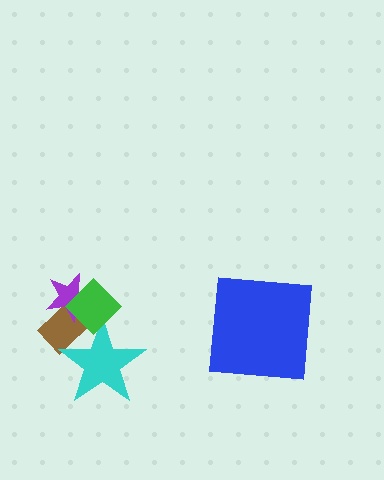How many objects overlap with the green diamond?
3 objects overlap with the green diamond.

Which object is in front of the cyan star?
The green diamond is in front of the cyan star.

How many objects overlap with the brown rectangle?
3 objects overlap with the brown rectangle.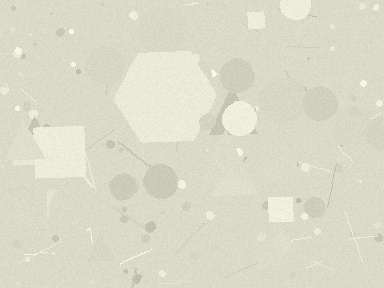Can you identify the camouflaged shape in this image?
The camouflaged shape is a hexagon.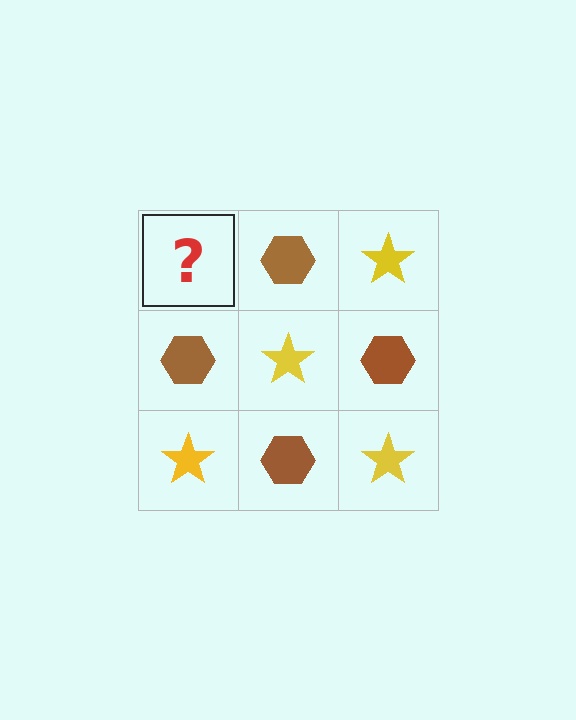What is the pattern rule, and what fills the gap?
The rule is that it alternates yellow star and brown hexagon in a checkerboard pattern. The gap should be filled with a yellow star.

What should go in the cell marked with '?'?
The missing cell should contain a yellow star.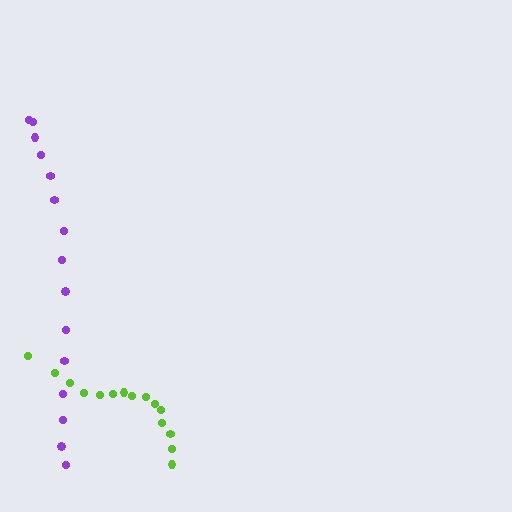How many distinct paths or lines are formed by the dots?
There are 2 distinct paths.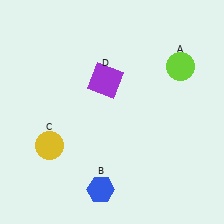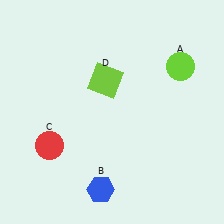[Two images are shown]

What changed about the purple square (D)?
In Image 1, D is purple. In Image 2, it changed to lime.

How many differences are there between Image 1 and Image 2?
There are 2 differences between the two images.